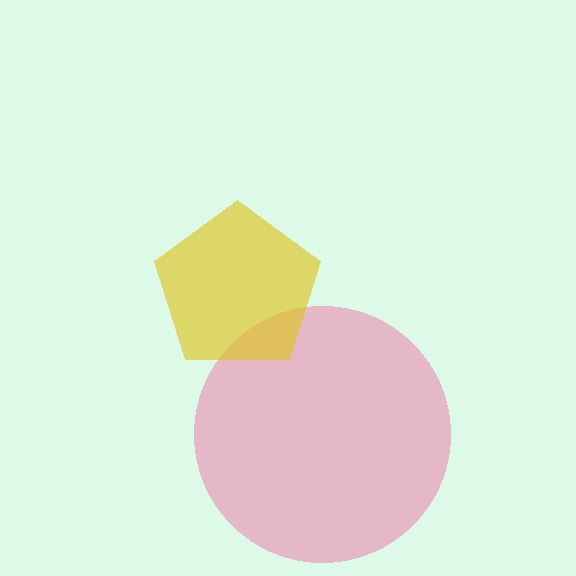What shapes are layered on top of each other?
The layered shapes are: a pink circle, a yellow pentagon.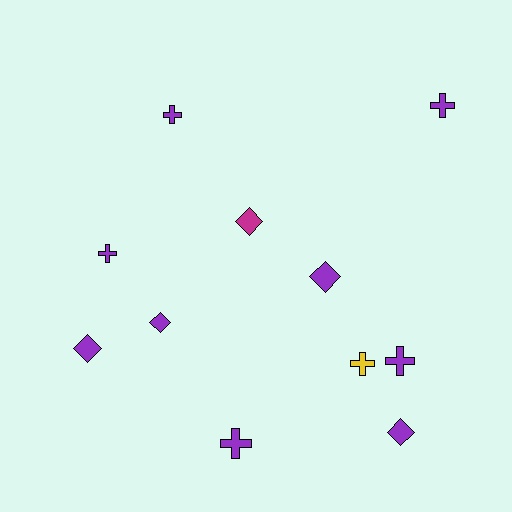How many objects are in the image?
There are 11 objects.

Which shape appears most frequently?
Cross, with 6 objects.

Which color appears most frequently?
Purple, with 9 objects.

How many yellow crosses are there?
There is 1 yellow cross.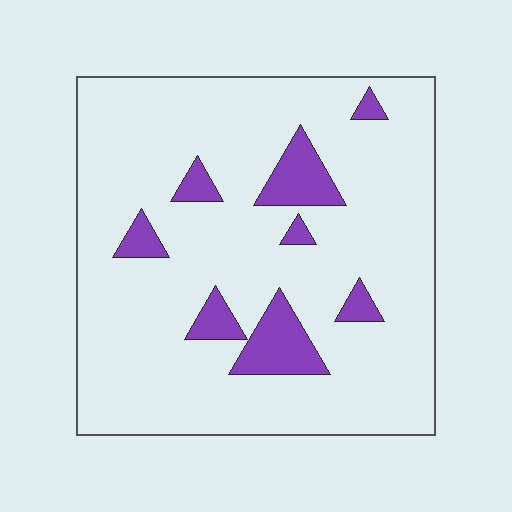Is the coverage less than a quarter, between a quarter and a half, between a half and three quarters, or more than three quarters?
Less than a quarter.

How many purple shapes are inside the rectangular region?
8.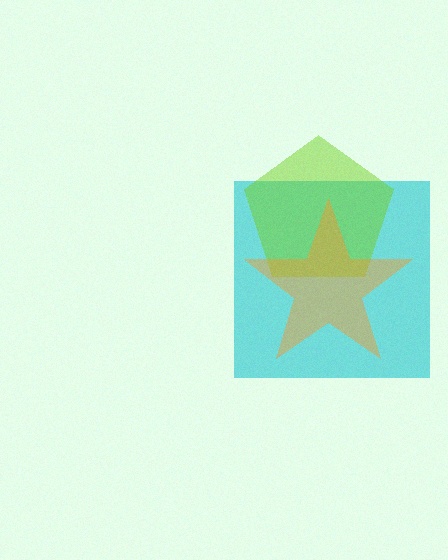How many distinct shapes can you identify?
There are 3 distinct shapes: a cyan square, a lime pentagon, an orange star.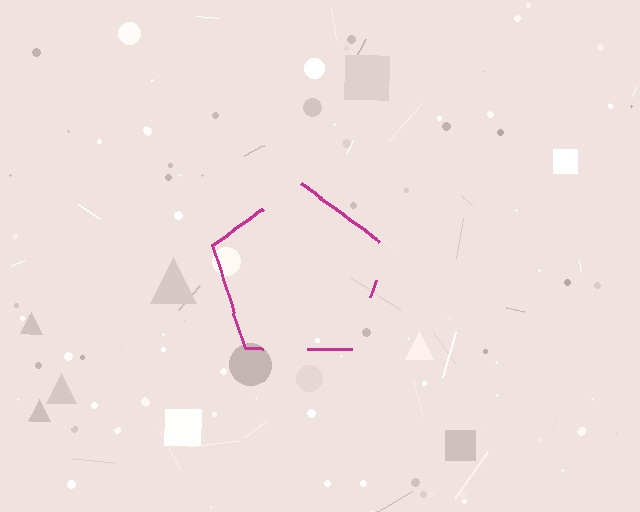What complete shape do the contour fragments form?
The contour fragments form a pentagon.